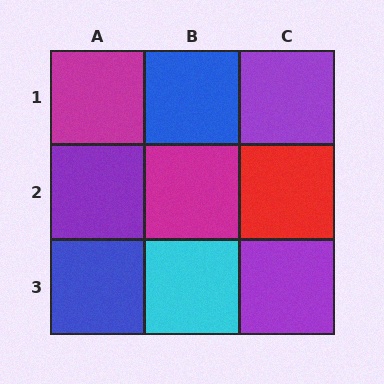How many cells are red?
1 cell is red.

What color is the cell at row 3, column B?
Cyan.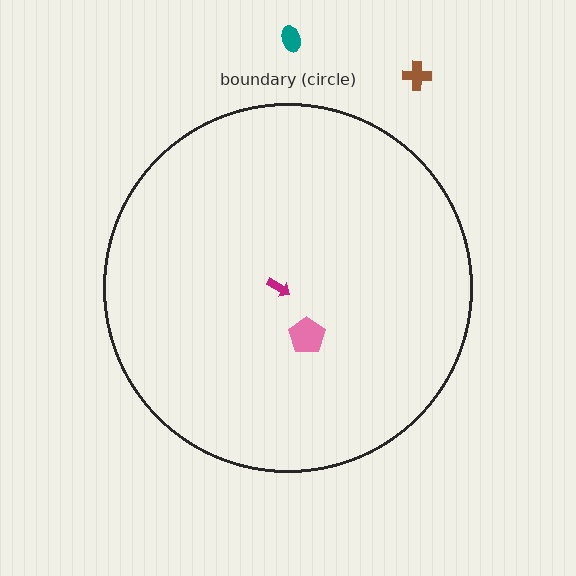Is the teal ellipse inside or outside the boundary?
Outside.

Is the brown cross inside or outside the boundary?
Outside.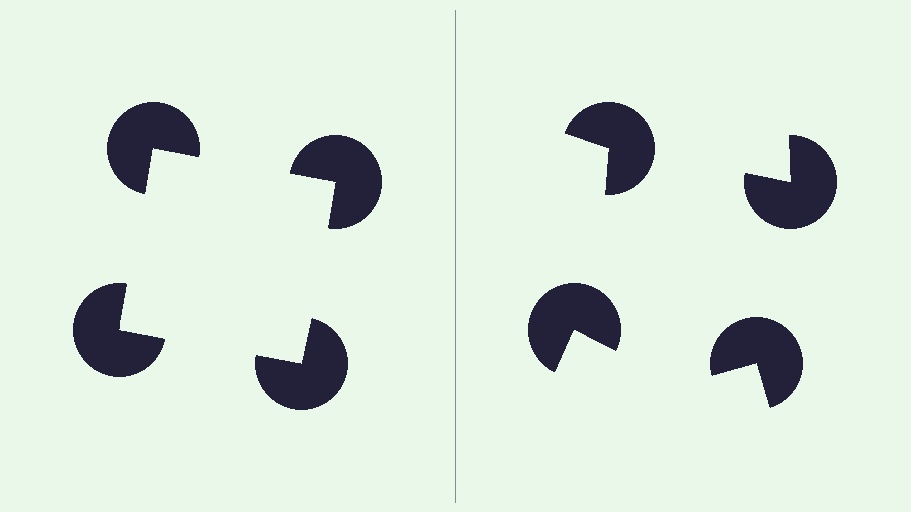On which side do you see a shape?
An illusory square appears on the left side. On the right side the wedge cuts are rotated, so no coherent shape forms.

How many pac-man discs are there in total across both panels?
8 — 4 on each side.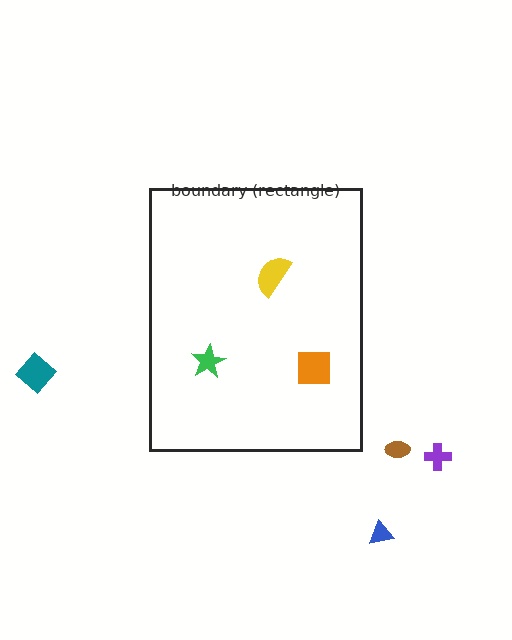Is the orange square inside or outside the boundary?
Inside.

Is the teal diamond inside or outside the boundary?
Outside.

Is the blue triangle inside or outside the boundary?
Outside.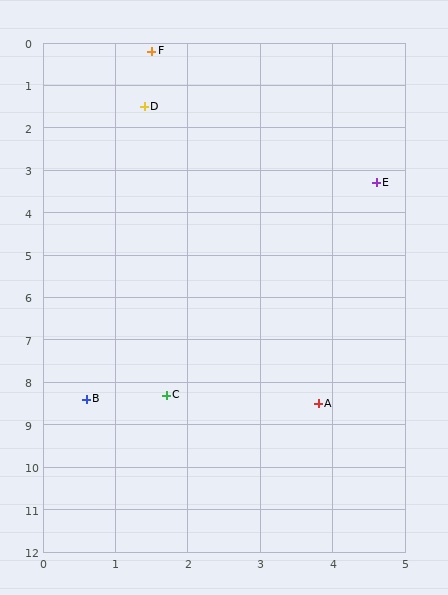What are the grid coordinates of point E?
Point E is at approximately (4.6, 3.3).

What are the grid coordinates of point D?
Point D is at approximately (1.4, 1.5).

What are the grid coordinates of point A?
Point A is at approximately (3.8, 8.5).